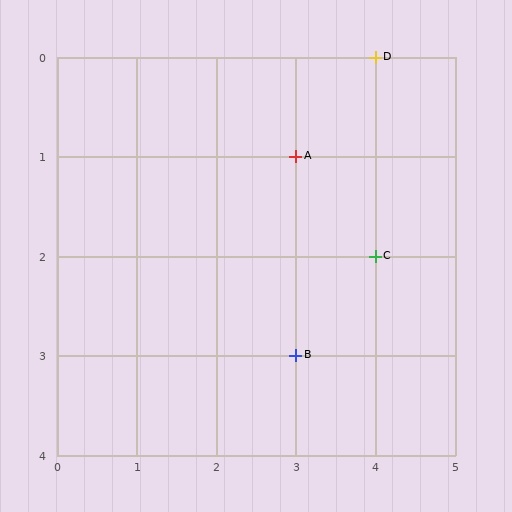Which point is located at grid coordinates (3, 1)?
Point A is at (3, 1).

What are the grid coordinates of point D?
Point D is at grid coordinates (4, 0).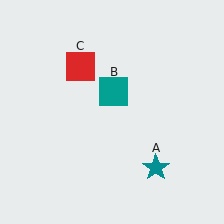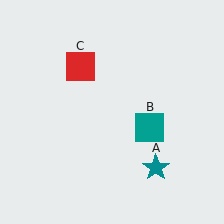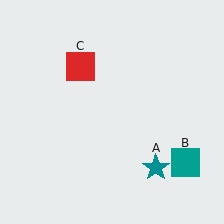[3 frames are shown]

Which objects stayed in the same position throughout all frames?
Teal star (object A) and red square (object C) remained stationary.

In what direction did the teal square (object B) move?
The teal square (object B) moved down and to the right.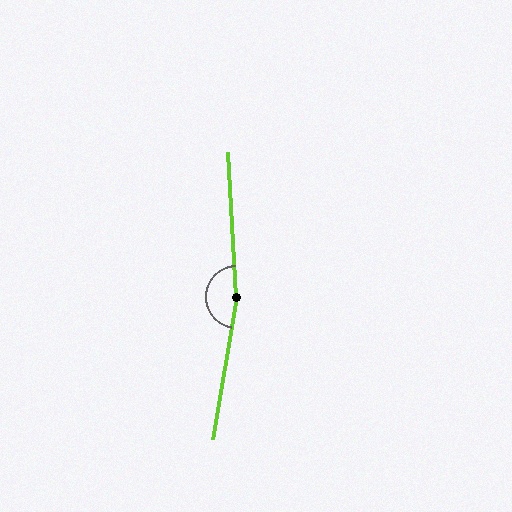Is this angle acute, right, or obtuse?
It is obtuse.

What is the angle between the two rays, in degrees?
Approximately 167 degrees.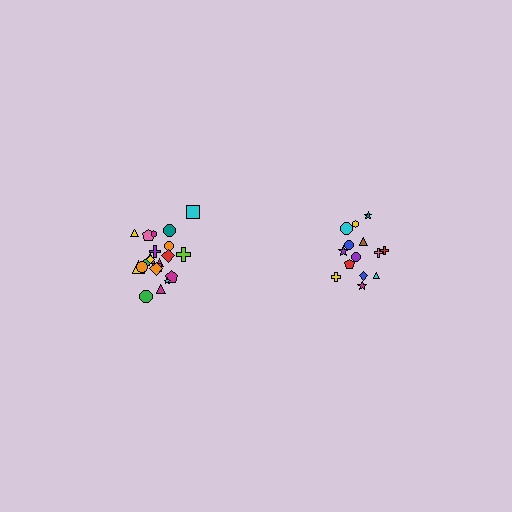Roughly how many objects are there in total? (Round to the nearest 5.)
Roughly 35 objects in total.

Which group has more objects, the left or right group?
The left group.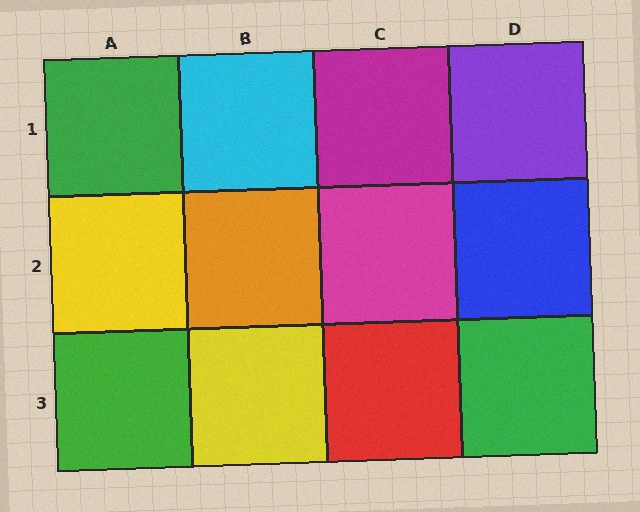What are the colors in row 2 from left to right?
Yellow, orange, magenta, blue.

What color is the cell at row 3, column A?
Green.